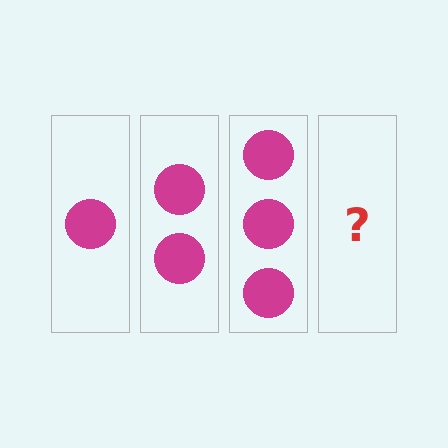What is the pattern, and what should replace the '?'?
The pattern is that each step adds one more circle. The '?' should be 4 circles.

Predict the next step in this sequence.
The next step is 4 circles.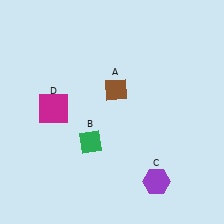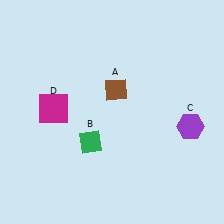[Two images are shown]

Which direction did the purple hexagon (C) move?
The purple hexagon (C) moved up.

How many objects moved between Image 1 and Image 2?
1 object moved between the two images.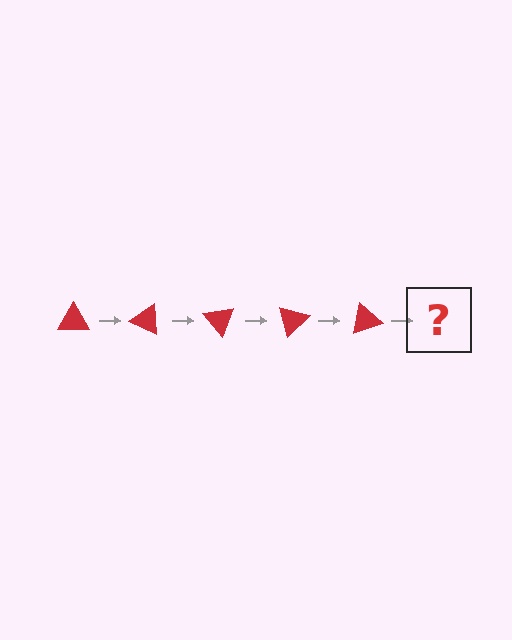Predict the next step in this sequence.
The next step is a red triangle rotated 125 degrees.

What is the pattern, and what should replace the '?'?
The pattern is that the triangle rotates 25 degrees each step. The '?' should be a red triangle rotated 125 degrees.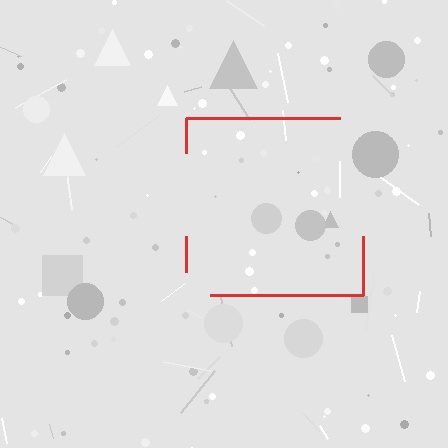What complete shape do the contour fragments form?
The contour fragments form a square.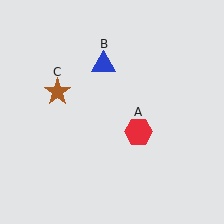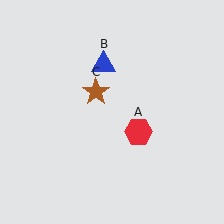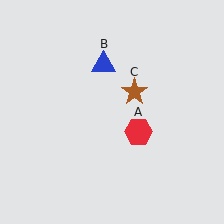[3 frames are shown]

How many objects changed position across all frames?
1 object changed position: brown star (object C).